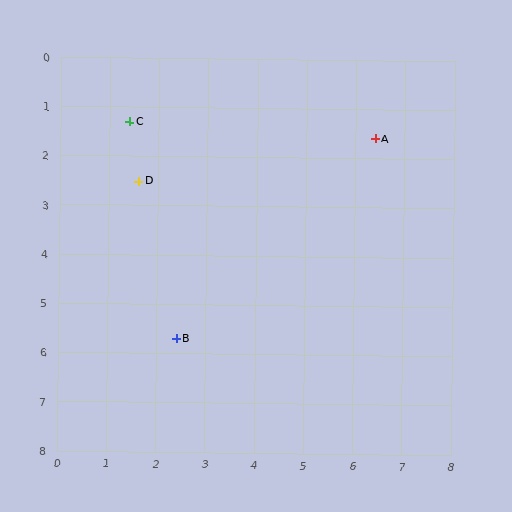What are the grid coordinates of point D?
Point D is at approximately (1.6, 2.5).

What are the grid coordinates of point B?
Point B is at approximately (2.4, 5.7).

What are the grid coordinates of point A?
Point A is at approximately (6.4, 1.6).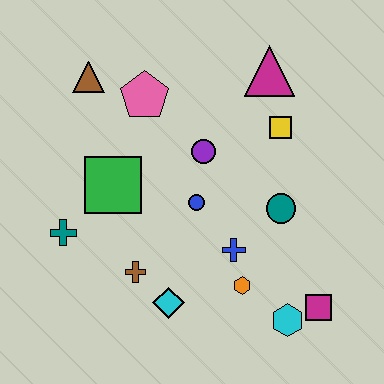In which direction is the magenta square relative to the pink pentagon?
The magenta square is below the pink pentagon.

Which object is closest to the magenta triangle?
The yellow square is closest to the magenta triangle.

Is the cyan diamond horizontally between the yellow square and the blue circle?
No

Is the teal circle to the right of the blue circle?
Yes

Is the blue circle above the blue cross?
Yes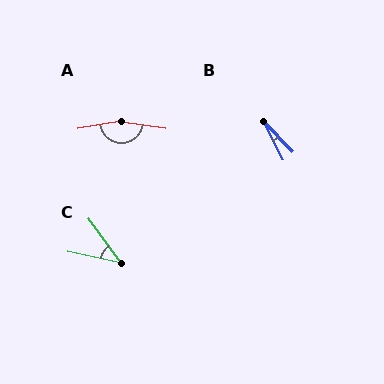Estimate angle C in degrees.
Approximately 42 degrees.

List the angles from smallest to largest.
B (17°), C (42°), A (163°).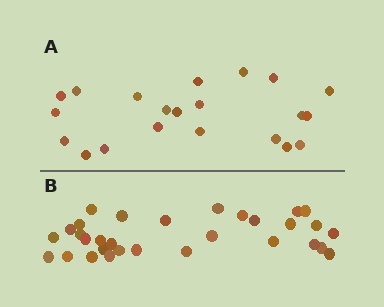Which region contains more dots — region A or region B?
Region B (the bottom region) has more dots.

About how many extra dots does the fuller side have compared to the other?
Region B has roughly 10 or so more dots than region A.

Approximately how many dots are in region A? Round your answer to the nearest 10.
About 20 dots. (The exact count is 21, which rounds to 20.)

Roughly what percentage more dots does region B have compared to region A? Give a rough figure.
About 50% more.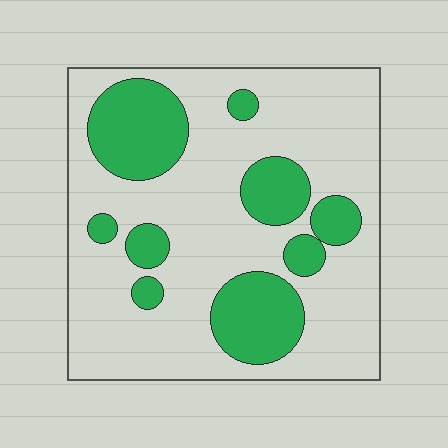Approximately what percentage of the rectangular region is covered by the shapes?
Approximately 25%.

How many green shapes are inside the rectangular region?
9.